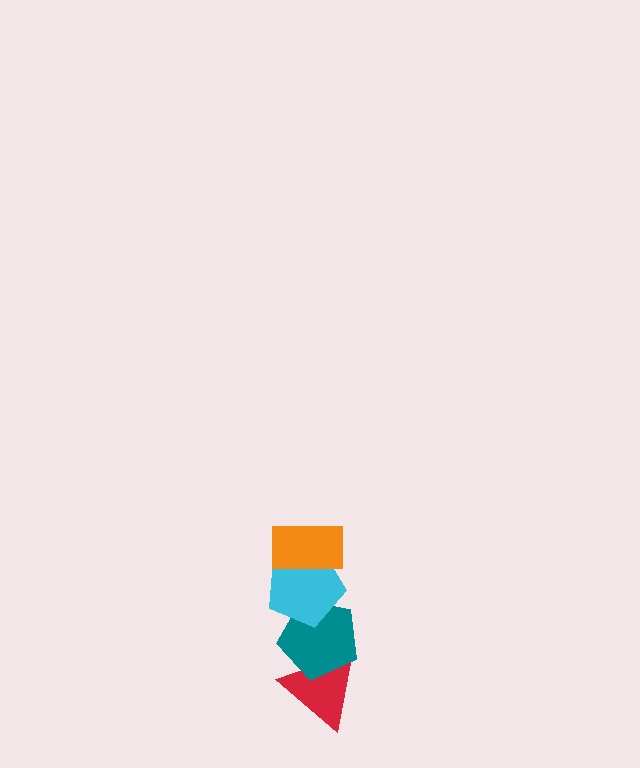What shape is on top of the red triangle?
The teal pentagon is on top of the red triangle.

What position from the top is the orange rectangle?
The orange rectangle is 1st from the top.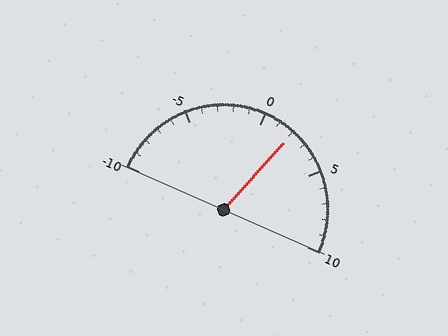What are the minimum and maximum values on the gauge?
The gauge ranges from -10 to 10.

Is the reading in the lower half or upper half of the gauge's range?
The reading is in the upper half of the range (-10 to 10).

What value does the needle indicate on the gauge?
The needle indicates approximately 2.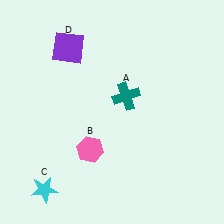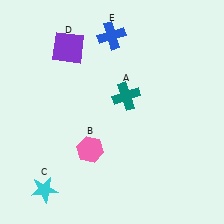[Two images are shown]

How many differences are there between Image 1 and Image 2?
There is 1 difference between the two images.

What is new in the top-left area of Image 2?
A blue cross (E) was added in the top-left area of Image 2.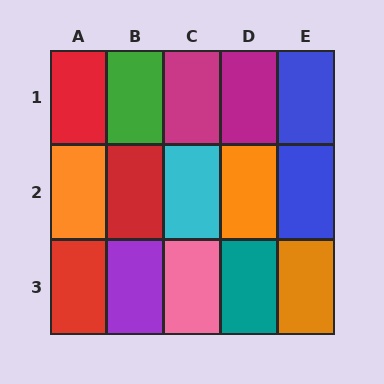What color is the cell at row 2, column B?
Red.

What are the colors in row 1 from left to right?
Red, green, magenta, magenta, blue.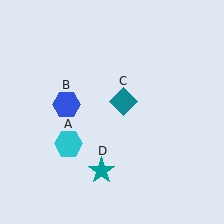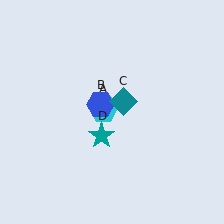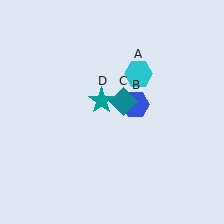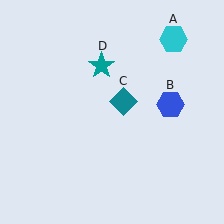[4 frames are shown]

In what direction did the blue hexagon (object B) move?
The blue hexagon (object B) moved right.